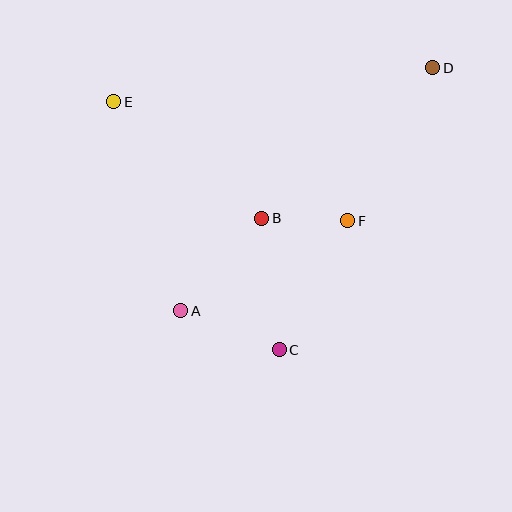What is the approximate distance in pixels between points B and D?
The distance between B and D is approximately 228 pixels.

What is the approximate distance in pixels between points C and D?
The distance between C and D is approximately 321 pixels.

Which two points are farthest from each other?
Points A and D are farthest from each other.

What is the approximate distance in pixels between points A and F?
The distance between A and F is approximately 190 pixels.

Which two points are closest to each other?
Points B and F are closest to each other.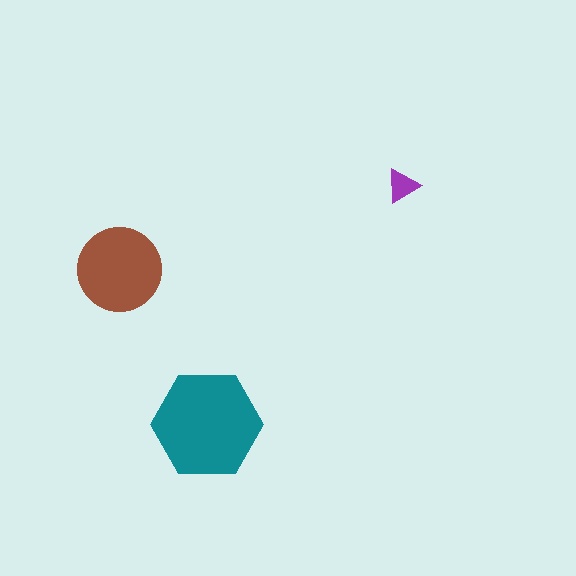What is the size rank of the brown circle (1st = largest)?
2nd.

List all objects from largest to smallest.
The teal hexagon, the brown circle, the purple triangle.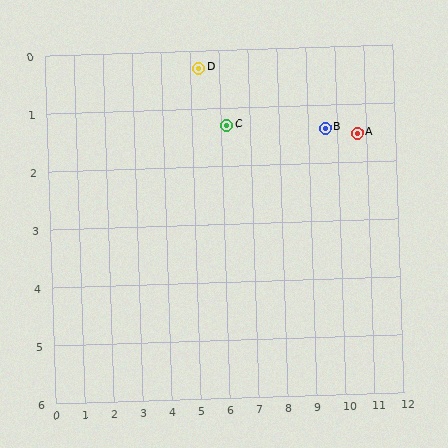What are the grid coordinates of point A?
Point A is at approximately (10.7, 1.5).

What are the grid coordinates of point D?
Point D is at approximately (5.3, 0.3).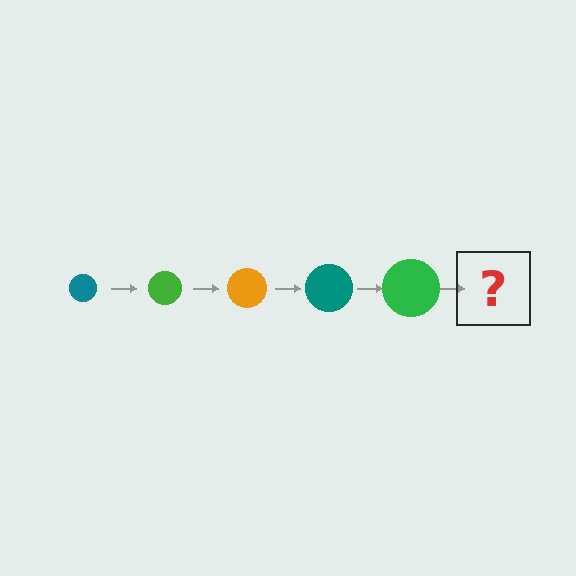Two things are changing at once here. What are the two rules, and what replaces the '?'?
The two rules are that the circle grows larger each step and the color cycles through teal, green, and orange. The '?' should be an orange circle, larger than the previous one.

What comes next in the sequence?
The next element should be an orange circle, larger than the previous one.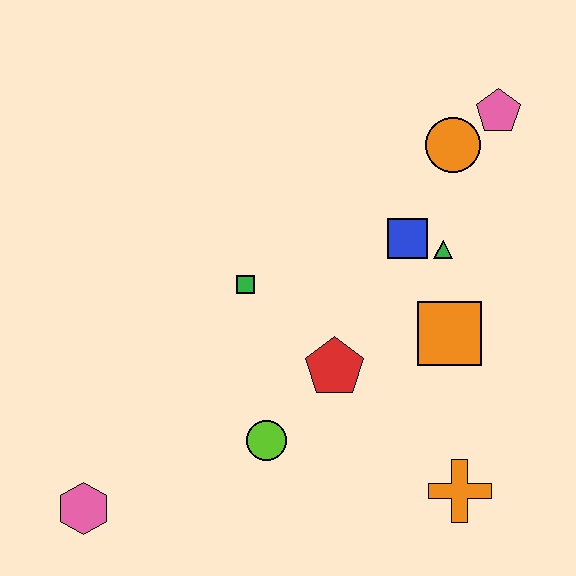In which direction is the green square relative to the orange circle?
The green square is to the left of the orange circle.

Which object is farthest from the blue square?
The pink hexagon is farthest from the blue square.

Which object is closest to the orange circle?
The pink pentagon is closest to the orange circle.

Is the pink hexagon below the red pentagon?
Yes